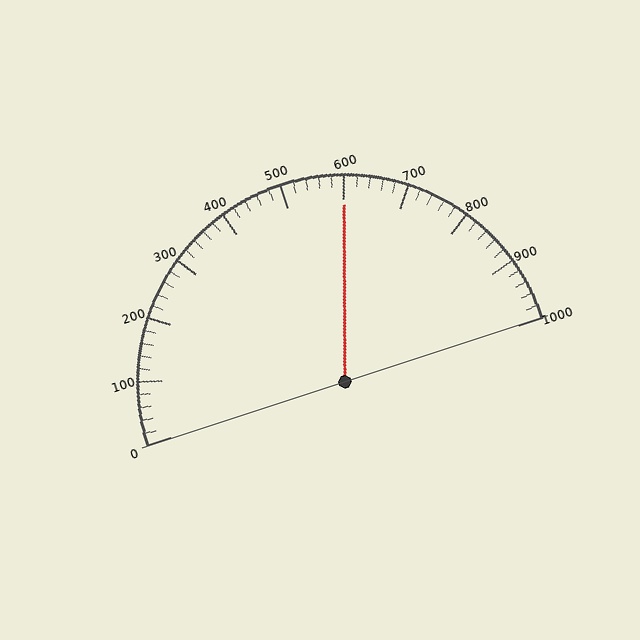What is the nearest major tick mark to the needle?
The nearest major tick mark is 600.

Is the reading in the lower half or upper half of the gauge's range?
The reading is in the upper half of the range (0 to 1000).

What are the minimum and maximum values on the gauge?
The gauge ranges from 0 to 1000.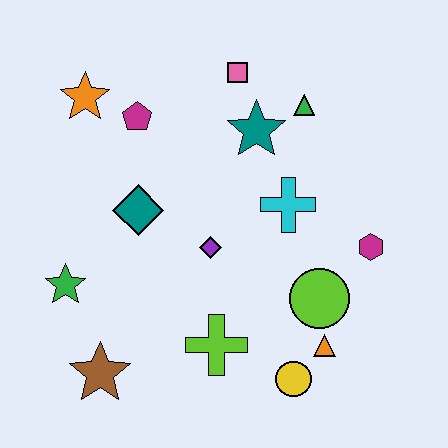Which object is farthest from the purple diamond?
The orange star is farthest from the purple diamond.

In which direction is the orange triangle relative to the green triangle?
The orange triangle is below the green triangle.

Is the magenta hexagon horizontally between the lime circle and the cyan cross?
No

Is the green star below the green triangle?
Yes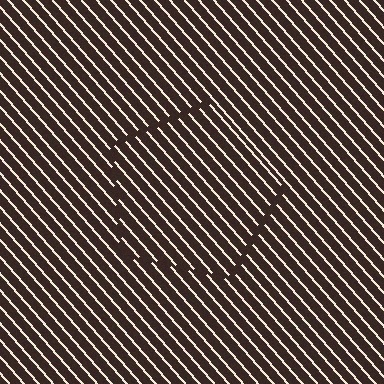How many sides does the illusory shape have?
5 sides — the line-ends trace a pentagon.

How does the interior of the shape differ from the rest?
The interior of the shape contains the same grating, shifted by half a period — the contour is defined by the phase discontinuity where line-ends from the inner and outer gratings abut.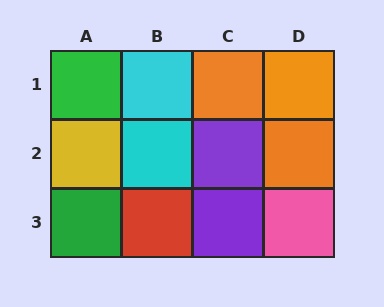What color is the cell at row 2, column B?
Cyan.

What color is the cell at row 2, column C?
Purple.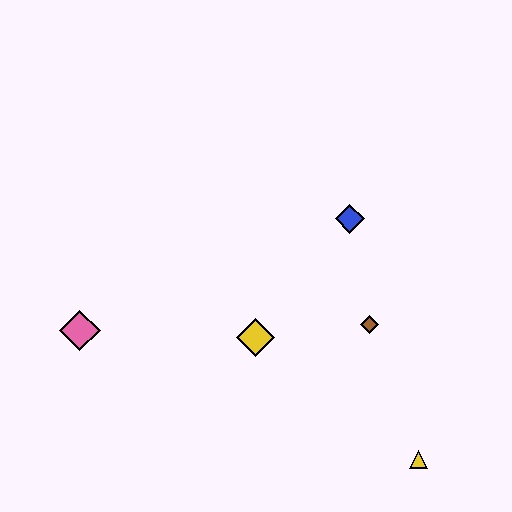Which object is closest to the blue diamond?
The brown diamond is closest to the blue diamond.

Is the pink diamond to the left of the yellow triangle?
Yes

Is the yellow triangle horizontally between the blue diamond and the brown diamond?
No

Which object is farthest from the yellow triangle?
The pink diamond is farthest from the yellow triangle.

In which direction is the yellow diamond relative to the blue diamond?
The yellow diamond is below the blue diamond.